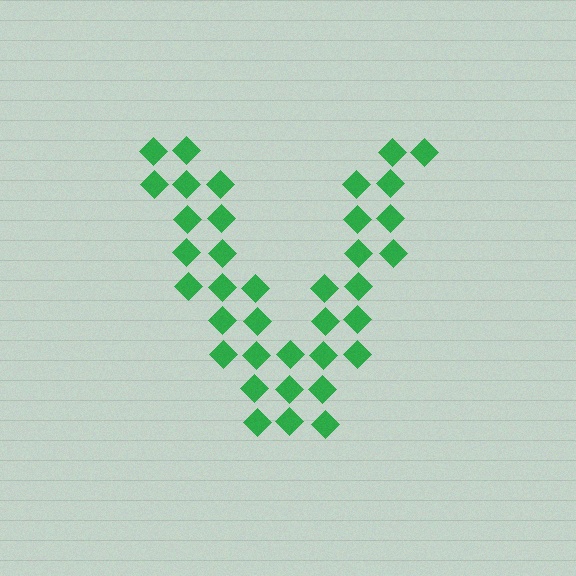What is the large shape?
The large shape is the letter V.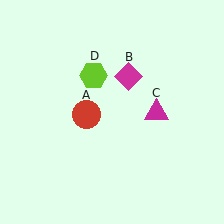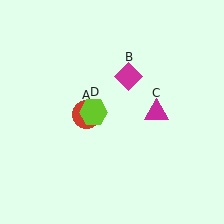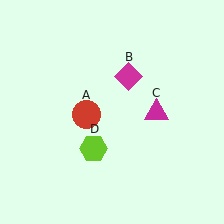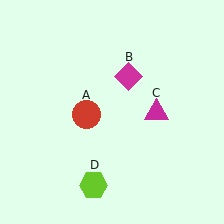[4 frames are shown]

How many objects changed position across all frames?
1 object changed position: lime hexagon (object D).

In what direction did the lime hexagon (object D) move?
The lime hexagon (object D) moved down.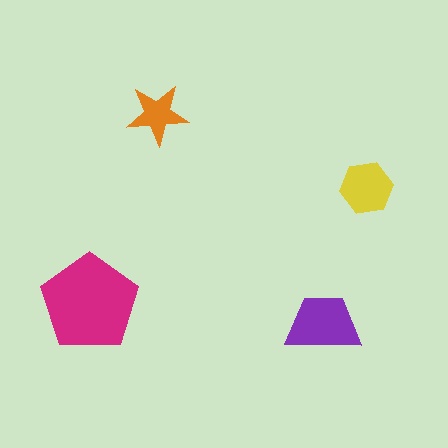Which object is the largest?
The magenta pentagon.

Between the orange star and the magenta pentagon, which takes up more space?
The magenta pentagon.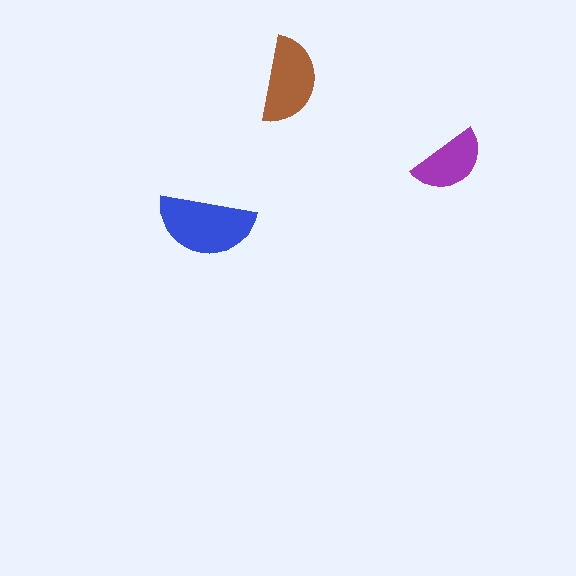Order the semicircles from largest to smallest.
the blue one, the brown one, the purple one.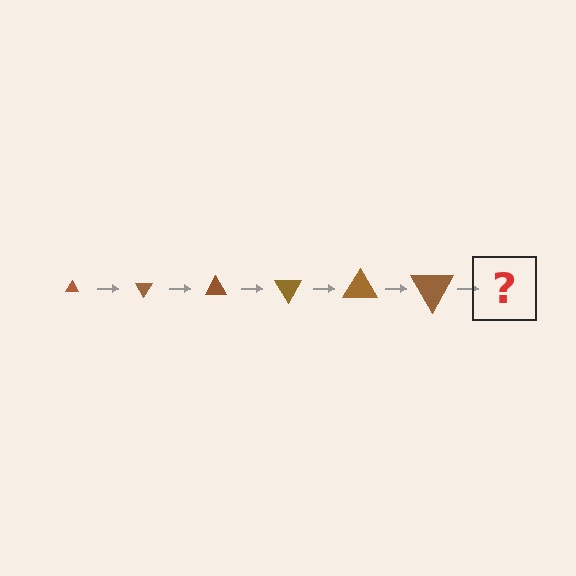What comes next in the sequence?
The next element should be a triangle, larger than the previous one and rotated 360 degrees from the start.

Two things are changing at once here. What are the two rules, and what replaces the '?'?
The two rules are that the triangle grows larger each step and it rotates 60 degrees each step. The '?' should be a triangle, larger than the previous one and rotated 360 degrees from the start.